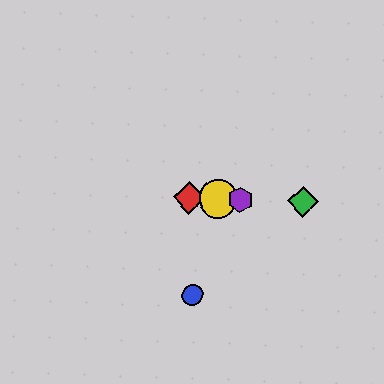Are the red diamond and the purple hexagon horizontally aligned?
Yes, both are at y≈198.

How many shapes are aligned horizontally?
4 shapes (the red diamond, the green diamond, the yellow circle, the purple hexagon) are aligned horizontally.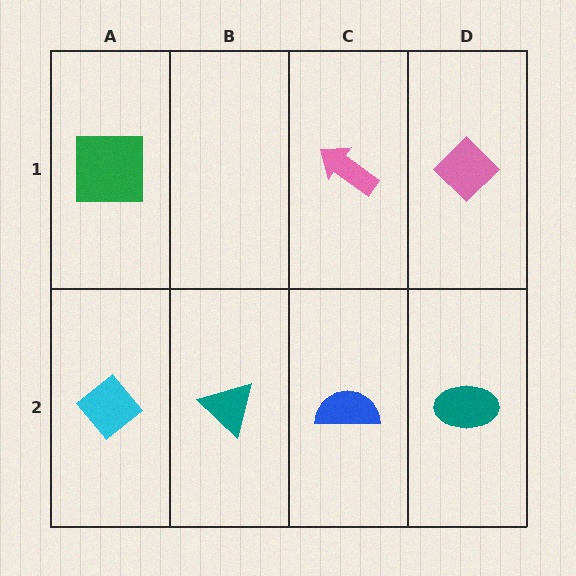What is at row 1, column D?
A pink diamond.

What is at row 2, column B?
A teal triangle.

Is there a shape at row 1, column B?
No, that cell is empty.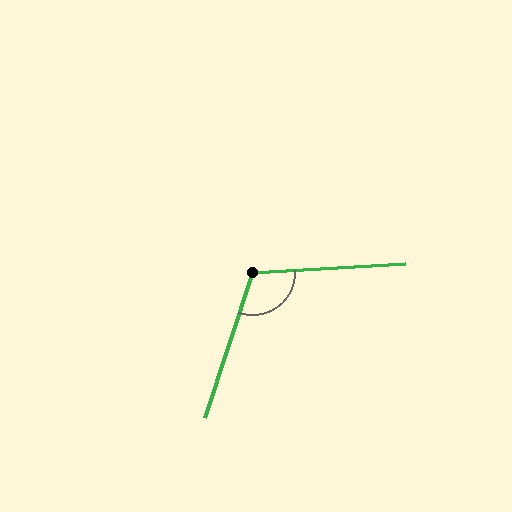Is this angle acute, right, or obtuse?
It is obtuse.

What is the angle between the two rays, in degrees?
Approximately 112 degrees.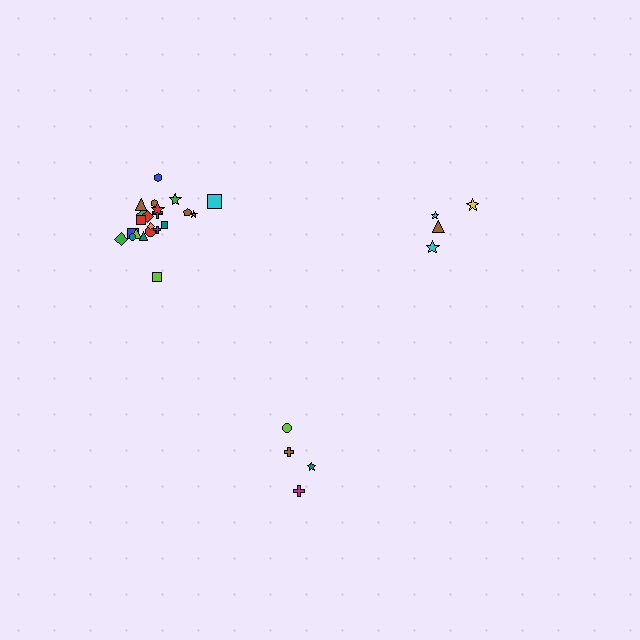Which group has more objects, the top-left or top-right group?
The top-left group.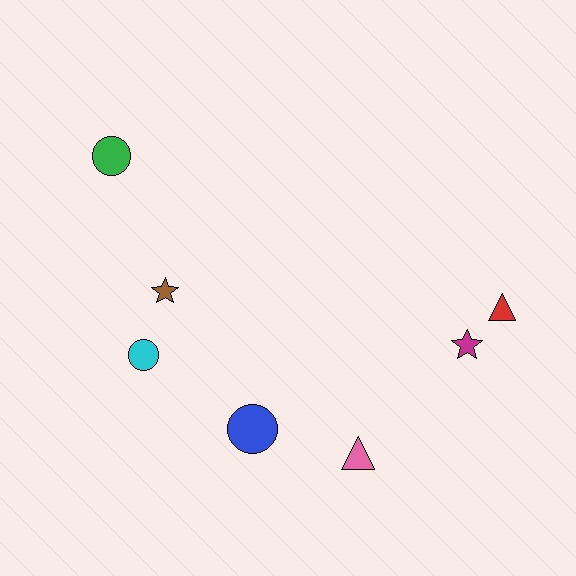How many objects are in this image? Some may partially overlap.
There are 7 objects.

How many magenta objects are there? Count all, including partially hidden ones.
There is 1 magenta object.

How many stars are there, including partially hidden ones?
There are 2 stars.